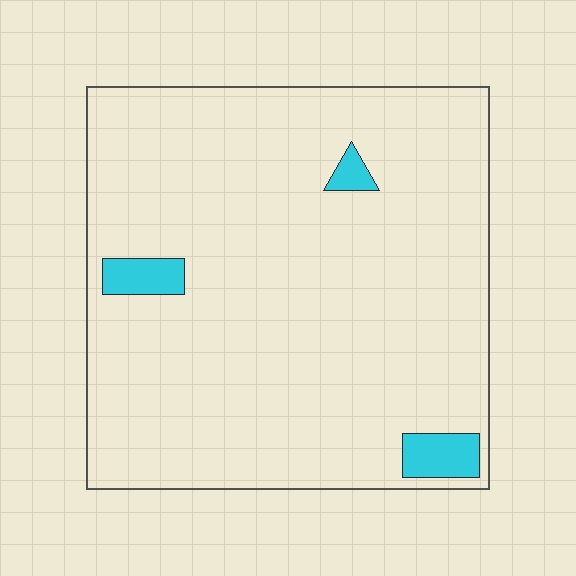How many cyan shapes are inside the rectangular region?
3.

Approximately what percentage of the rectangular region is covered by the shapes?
Approximately 5%.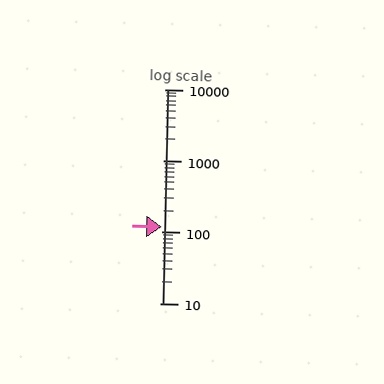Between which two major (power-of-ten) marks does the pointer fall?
The pointer is between 100 and 1000.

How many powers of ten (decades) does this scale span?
The scale spans 3 decades, from 10 to 10000.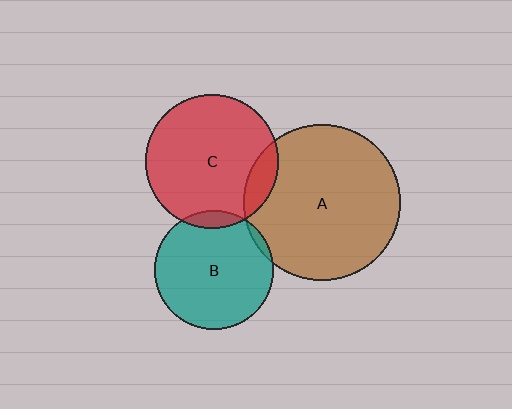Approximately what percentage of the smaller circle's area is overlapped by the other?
Approximately 10%.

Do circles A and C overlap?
Yes.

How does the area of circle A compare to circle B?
Approximately 1.7 times.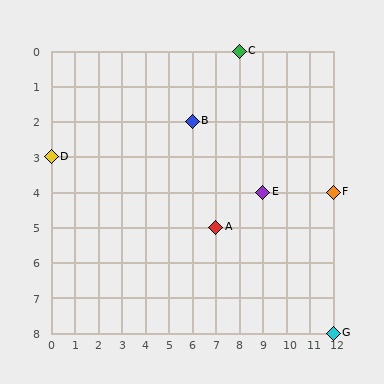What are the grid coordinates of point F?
Point F is at grid coordinates (12, 4).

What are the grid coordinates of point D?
Point D is at grid coordinates (0, 3).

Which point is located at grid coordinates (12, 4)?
Point F is at (12, 4).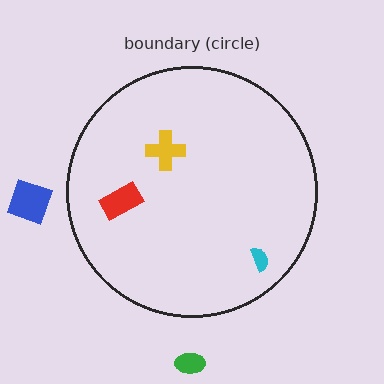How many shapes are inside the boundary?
3 inside, 2 outside.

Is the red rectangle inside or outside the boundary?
Inside.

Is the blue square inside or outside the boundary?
Outside.